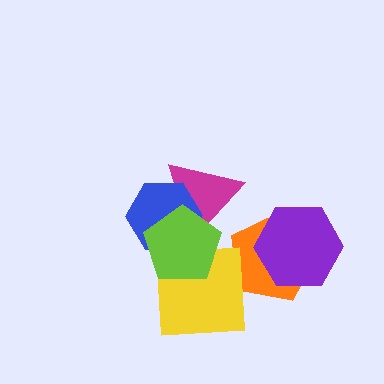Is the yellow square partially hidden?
Yes, it is partially covered by another shape.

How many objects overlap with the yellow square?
2 objects overlap with the yellow square.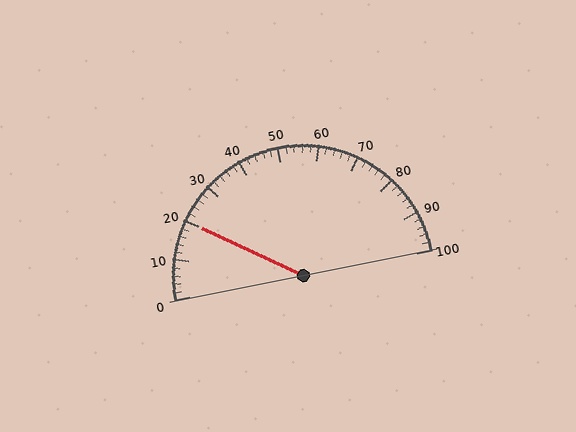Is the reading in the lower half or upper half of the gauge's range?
The reading is in the lower half of the range (0 to 100).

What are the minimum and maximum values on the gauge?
The gauge ranges from 0 to 100.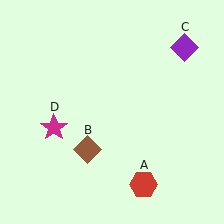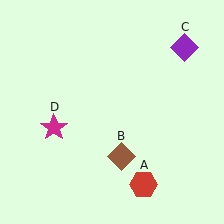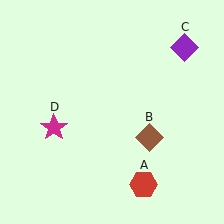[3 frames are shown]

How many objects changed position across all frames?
1 object changed position: brown diamond (object B).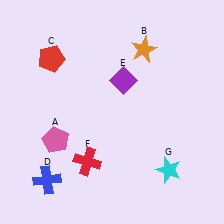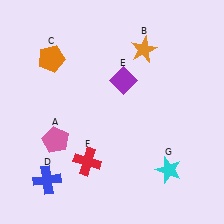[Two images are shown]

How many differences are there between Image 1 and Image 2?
There is 1 difference between the two images.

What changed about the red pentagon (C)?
In Image 1, C is red. In Image 2, it changed to orange.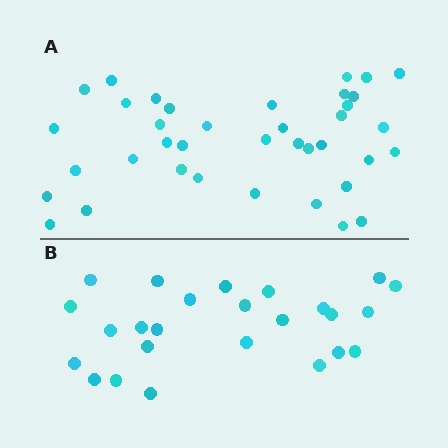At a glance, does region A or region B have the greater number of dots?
Region A (the top region) has more dots.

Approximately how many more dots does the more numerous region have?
Region A has approximately 15 more dots than region B.